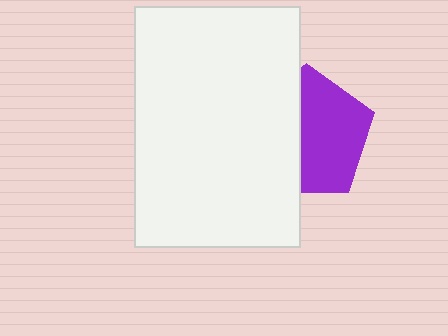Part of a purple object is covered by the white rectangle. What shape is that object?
It is a pentagon.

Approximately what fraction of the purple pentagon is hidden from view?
Roughly 45% of the purple pentagon is hidden behind the white rectangle.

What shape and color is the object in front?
The object in front is a white rectangle.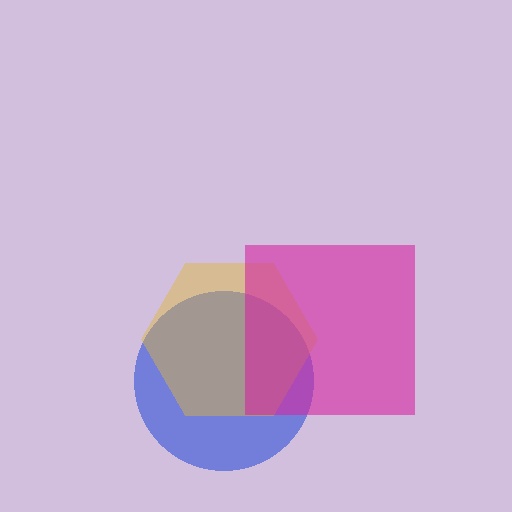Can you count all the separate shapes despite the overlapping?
Yes, there are 3 separate shapes.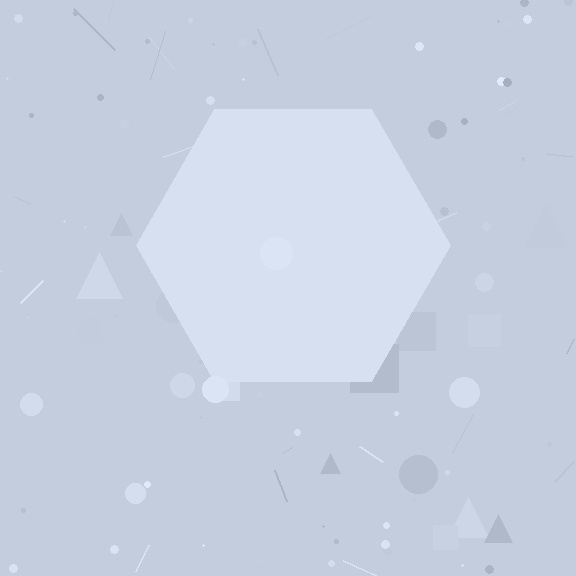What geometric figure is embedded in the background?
A hexagon is embedded in the background.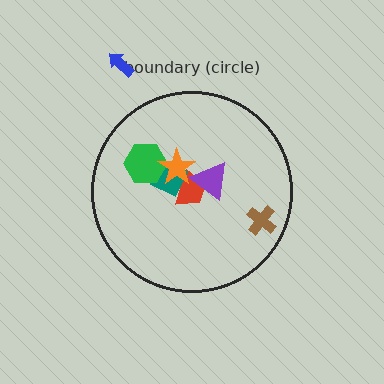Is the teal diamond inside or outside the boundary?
Inside.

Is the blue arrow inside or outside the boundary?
Outside.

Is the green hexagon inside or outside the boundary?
Inside.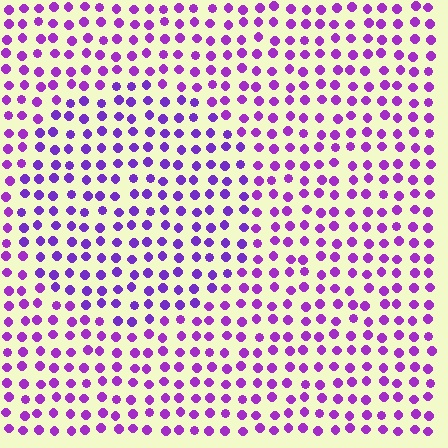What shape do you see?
I see a circle.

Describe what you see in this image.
The image is filled with small purple elements in a uniform arrangement. A circle-shaped region is visible where the elements are tinted to a slightly different hue, forming a subtle color boundary.